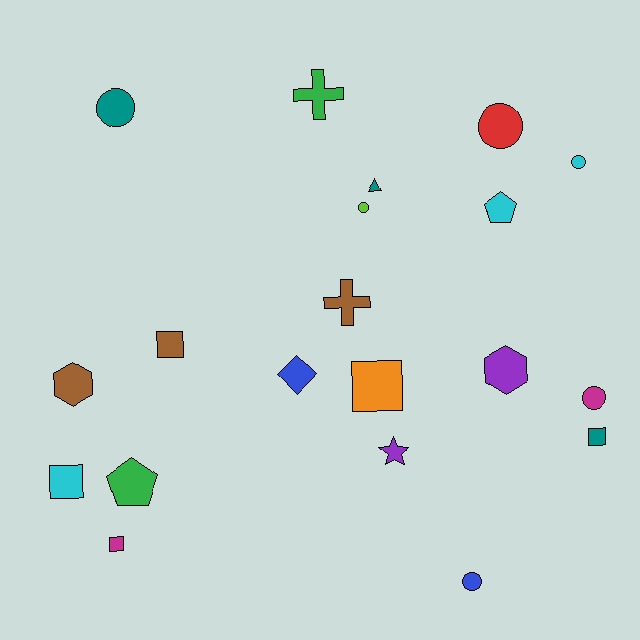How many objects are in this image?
There are 20 objects.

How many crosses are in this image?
There are 2 crosses.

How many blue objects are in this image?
There are 2 blue objects.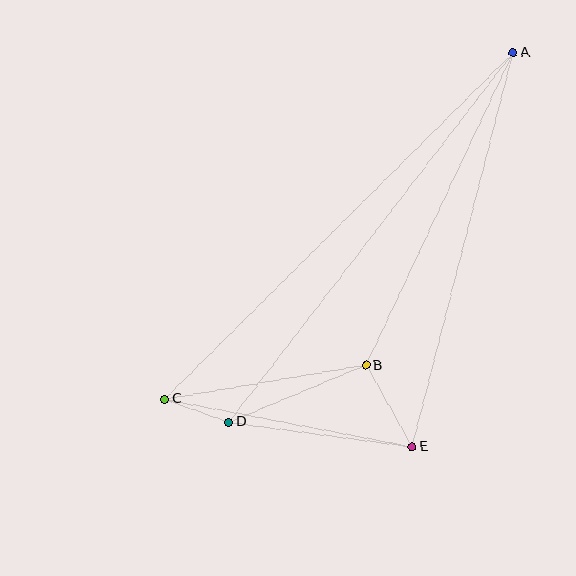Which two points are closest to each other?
Points C and D are closest to each other.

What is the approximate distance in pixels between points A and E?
The distance between A and E is approximately 407 pixels.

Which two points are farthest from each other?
Points A and C are farthest from each other.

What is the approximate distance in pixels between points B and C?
The distance between B and C is approximately 204 pixels.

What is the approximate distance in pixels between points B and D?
The distance between B and D is approximately 148 pixels.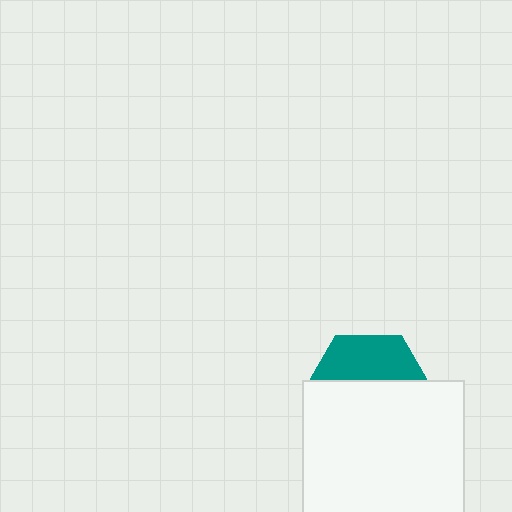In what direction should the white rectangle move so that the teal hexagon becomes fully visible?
The white rectangle should move down. That is the shortest direction to clear the overlap and leave the teal hexagon fully visible.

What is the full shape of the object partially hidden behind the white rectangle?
The partially hidden object is a teal hexagon.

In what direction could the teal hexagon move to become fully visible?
The teal hexagon could move up. That would shift it out from behind the white rectangle entirely.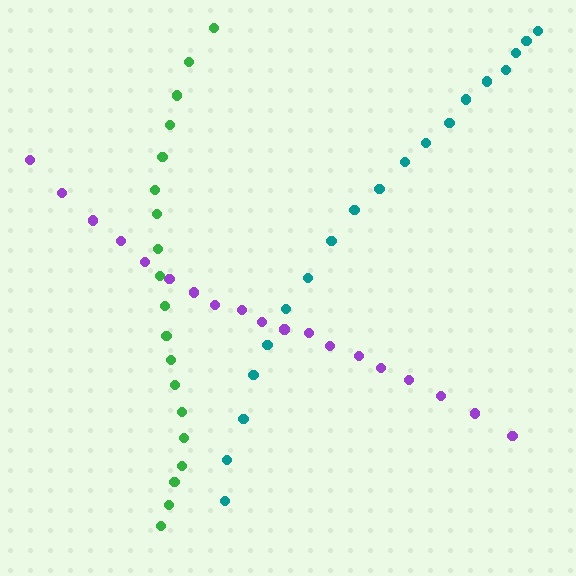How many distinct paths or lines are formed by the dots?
There are 3 distinct paths.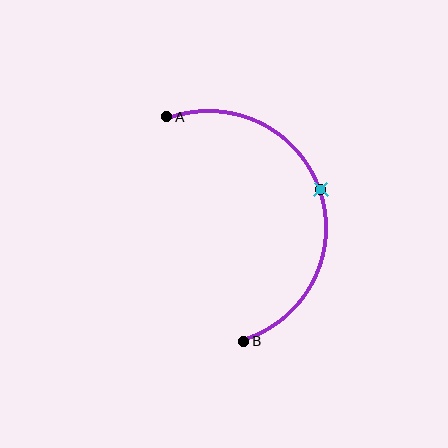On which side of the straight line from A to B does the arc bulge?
The arc bulges to the right of the straight line connecting A and B.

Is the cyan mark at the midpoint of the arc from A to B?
Yes. The cyan mark lies on the arc at equal arc-length from both A and B — it is the arc midpoint.